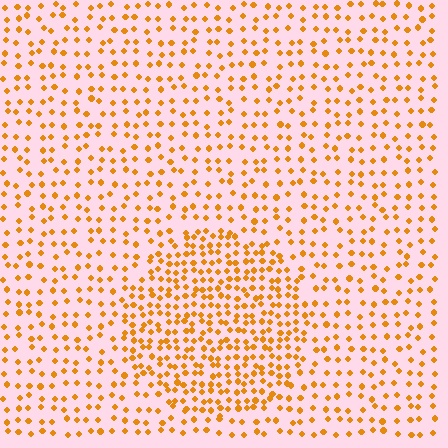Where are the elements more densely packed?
The elements are more densely packed inside the circle boundary.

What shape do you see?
I see a circle.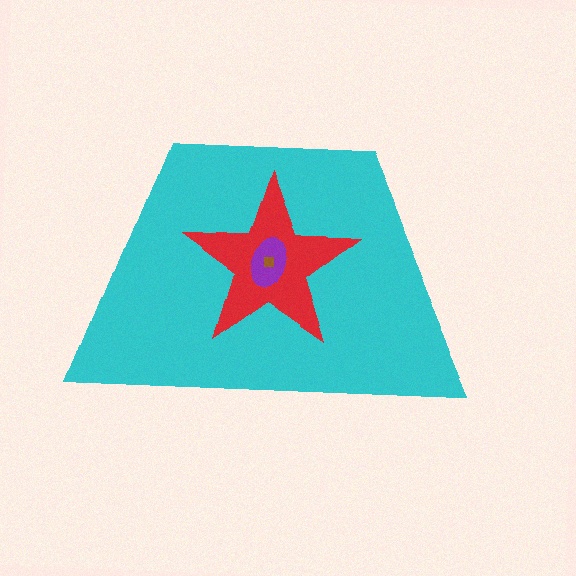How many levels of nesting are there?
4.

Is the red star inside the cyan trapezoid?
Yes.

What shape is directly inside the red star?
The purple ellipse.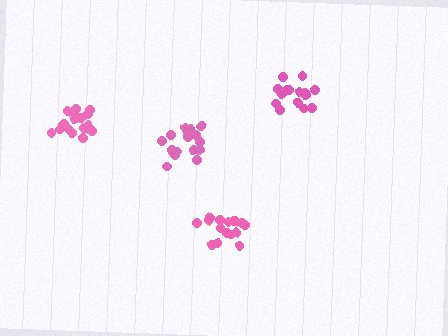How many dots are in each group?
Group 1: 16 dots, Group 2: 15 dots, Group 3: 18 dots, Group 4: 18 dots (67 total).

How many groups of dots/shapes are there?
There are 4 groups.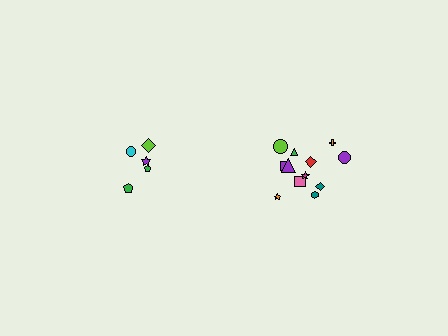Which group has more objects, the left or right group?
The right group.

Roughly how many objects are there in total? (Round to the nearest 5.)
Roughly 15 objects in total.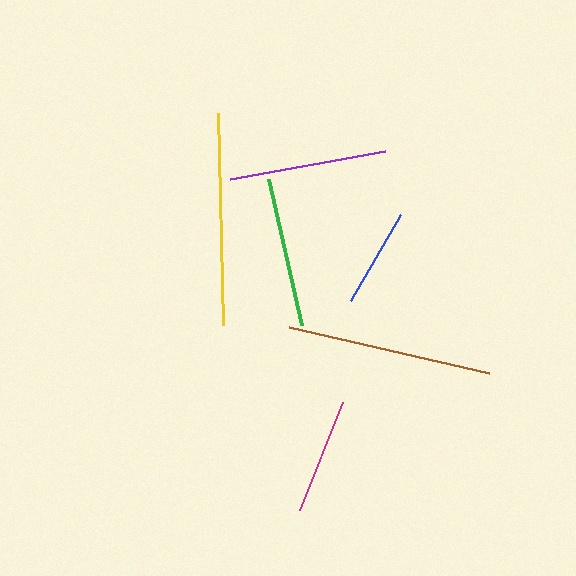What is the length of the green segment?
The green segment is approximately 149 pixels long.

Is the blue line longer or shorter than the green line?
The green line is longer than the blue line.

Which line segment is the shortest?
The blue line is the shortest at approximately 99 pixels.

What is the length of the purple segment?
The purple segment is approximately 158 pixels long.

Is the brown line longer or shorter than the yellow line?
The yellow line is longer than the brown line.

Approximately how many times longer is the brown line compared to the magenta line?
The brown line is approximately 1.8 times the length of the magenta line.